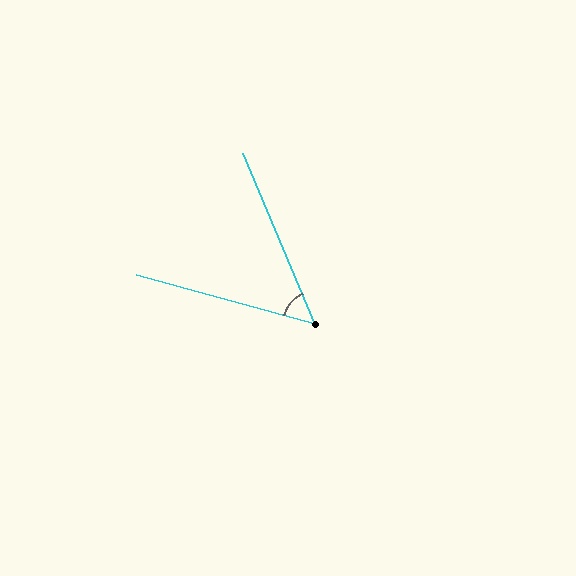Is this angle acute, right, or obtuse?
It is acute.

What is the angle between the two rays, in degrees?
Approximately 52 degrees.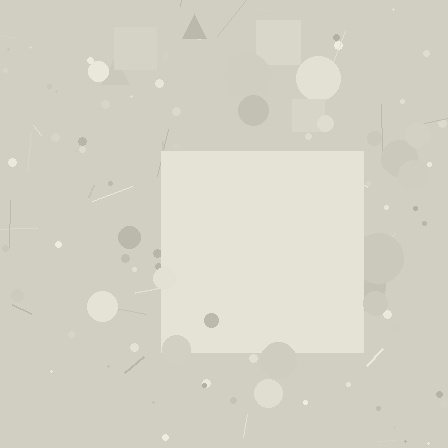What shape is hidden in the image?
A square is hidden in the image.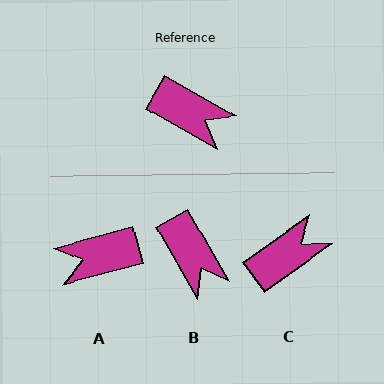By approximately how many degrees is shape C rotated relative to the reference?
Approximately 65 degrees counter-clockwise.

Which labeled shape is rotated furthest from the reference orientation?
A, about 136 degrees away.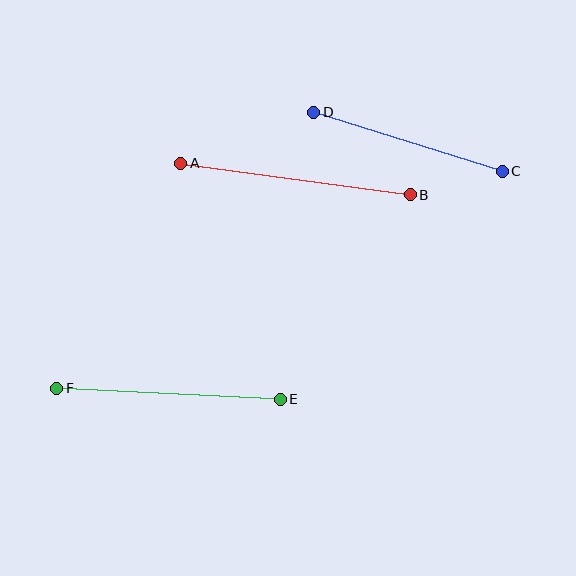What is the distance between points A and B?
The distance is approximately 232 pixels.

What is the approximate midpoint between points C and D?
The midpoint is at approximately (408, 142) pixels.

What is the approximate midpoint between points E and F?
The midpoint is at approximately (168, 394) pixels.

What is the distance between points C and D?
The distance is approximately 197 pixels.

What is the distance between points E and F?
The distance is approximately 224 pixels.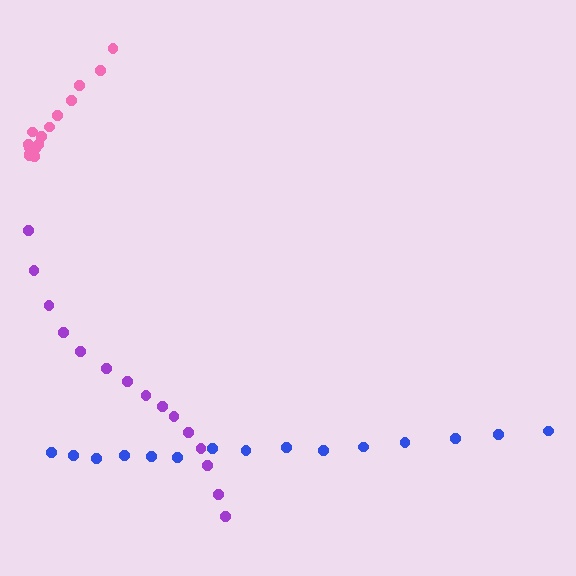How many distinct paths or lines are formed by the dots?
There are 3 distinct paths.